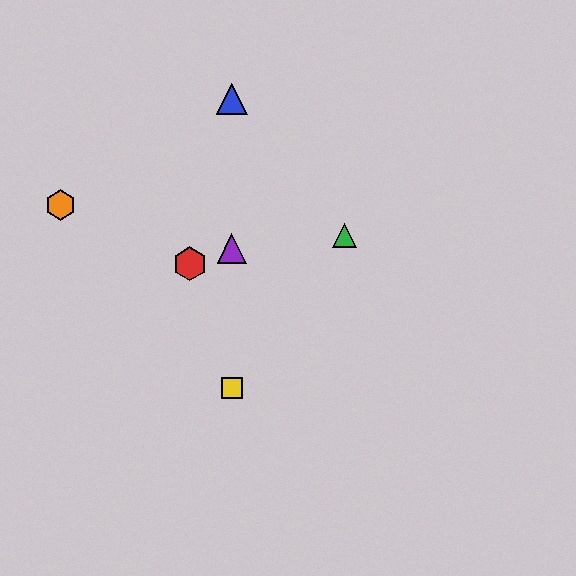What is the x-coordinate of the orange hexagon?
The orange hexagon is at x≈61.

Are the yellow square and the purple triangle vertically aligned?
Yes, both are at x≈232.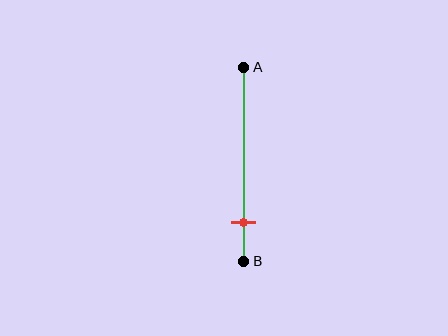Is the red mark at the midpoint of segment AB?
No, the mark is at about 80% from A, not at the 50% midpoint.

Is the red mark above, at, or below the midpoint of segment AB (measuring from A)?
The red mark is below the midpoint of segment AB.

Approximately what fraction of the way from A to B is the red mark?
The red mark is approximately 80% of the way from A to B.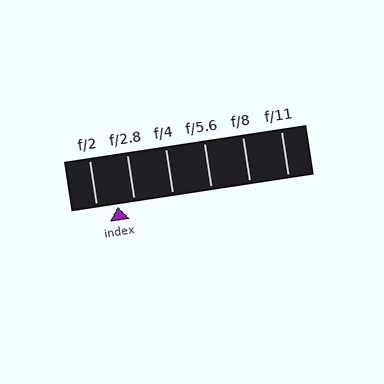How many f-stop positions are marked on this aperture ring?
There are 6 f-stop positions marked.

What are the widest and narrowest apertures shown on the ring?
The widest aperture shown is f/2 and the narrowest is f/11.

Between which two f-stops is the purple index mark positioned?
The index mark is between f/2 and f/2.8.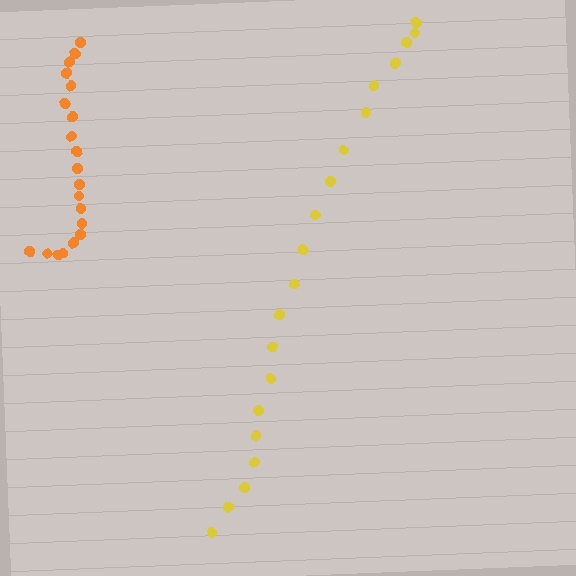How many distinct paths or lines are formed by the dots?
There are 2 distinct paths.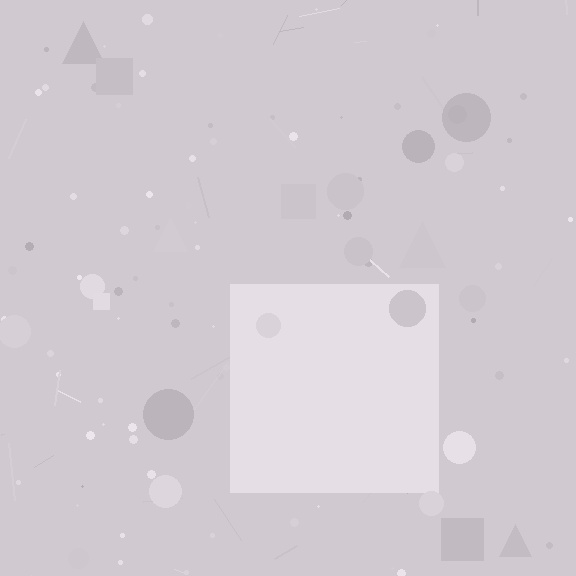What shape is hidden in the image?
A square is hidden in the image.